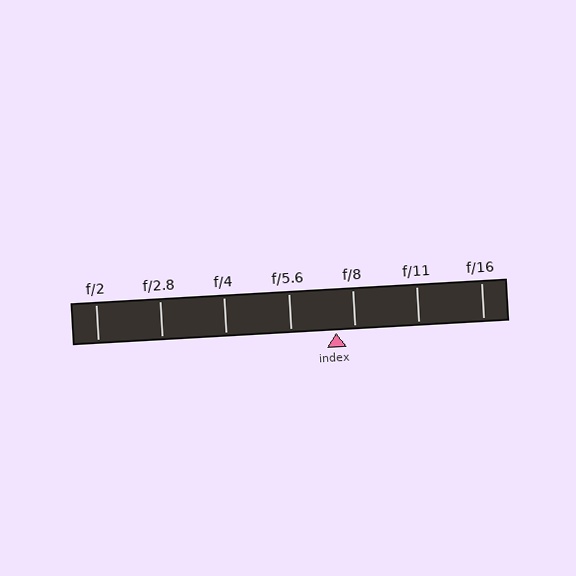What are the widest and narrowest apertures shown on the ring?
The widest aperture shown is f/2 and the narrowest is f/16.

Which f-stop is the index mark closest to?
The index mark is closest to f/8.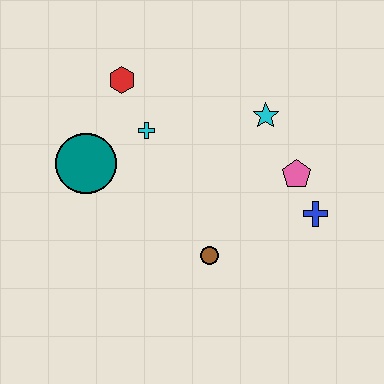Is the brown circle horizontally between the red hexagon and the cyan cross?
No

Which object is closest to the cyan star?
The pink pentagon is closest to the cyan star.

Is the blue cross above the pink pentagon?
No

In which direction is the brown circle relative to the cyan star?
The brown circle is below the cyan star.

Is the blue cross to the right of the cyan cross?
Yes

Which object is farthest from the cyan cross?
The blue cross is farthest from the cyan cross.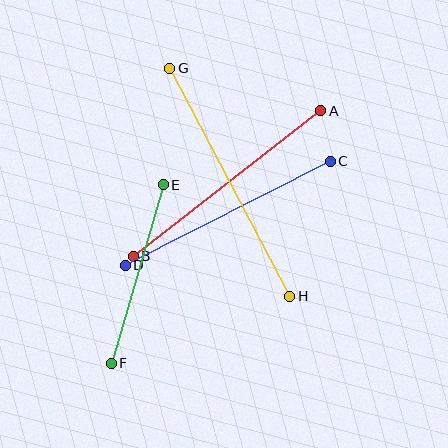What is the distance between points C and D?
The distance is approximately 229 pixels.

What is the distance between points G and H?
The distance is approximately 258 pixels.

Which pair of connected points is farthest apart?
Points G and H are farthest apart.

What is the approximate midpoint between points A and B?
The midpoint is at approximately (227, 184) pixels.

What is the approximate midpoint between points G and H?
The midpoint is at approximately (230, 182) pixels.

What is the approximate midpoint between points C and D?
The midpoint is at approximately (228, 213) pixels.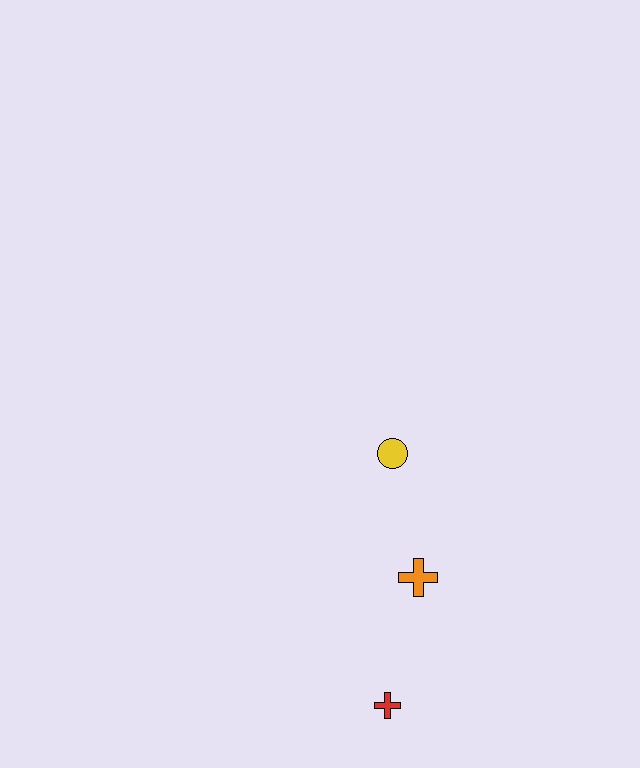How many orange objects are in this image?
There is 1 orange object.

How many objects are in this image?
There are 3 objects.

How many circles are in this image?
There is 1 circle.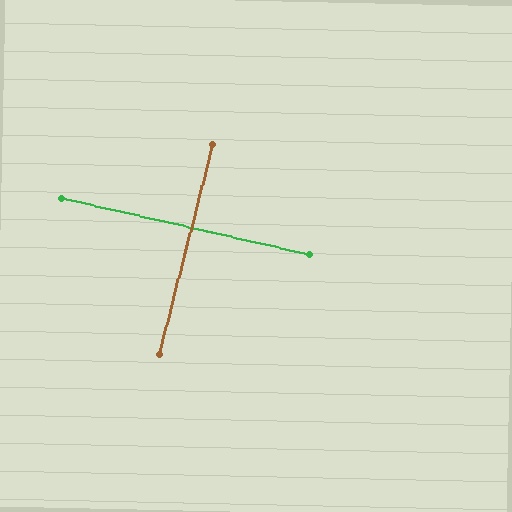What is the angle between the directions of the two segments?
Approximately 89 degrees.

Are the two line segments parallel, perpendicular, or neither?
Perpendicular — they meet at approximately 89°.